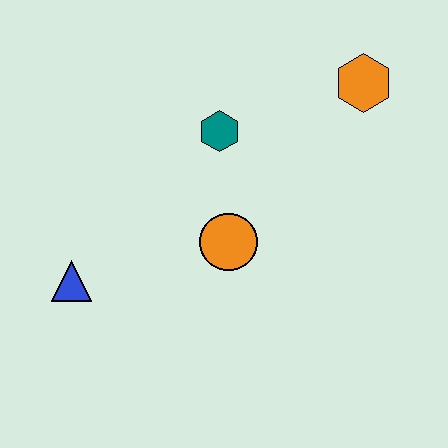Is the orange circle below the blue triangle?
No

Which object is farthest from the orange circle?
The orange hexagon is farthest from the orange circle.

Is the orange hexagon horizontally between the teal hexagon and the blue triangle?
No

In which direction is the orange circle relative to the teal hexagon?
The orange circle is below the teal hexagon.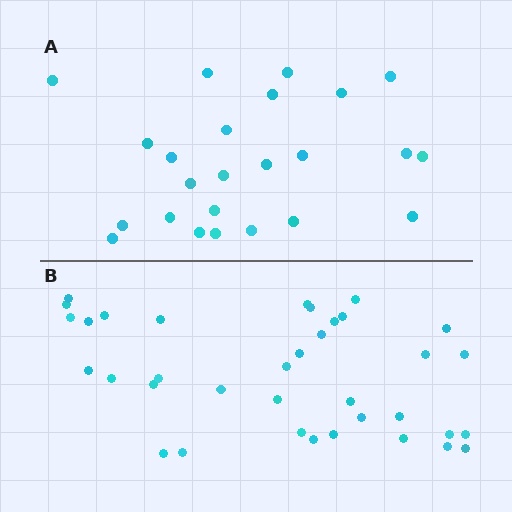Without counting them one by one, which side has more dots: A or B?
Region B (the bottom region) has more dots.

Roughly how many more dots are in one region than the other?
Region B has roughly 12 or so more dots than region A.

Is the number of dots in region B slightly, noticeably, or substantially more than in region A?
Region B has substantially more. The ratio is roughly 1.5 to 1.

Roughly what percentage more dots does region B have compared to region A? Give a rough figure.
About 50% more.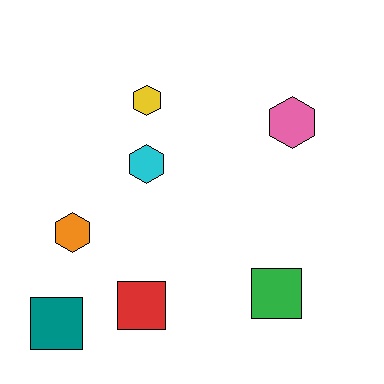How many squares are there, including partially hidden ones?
There are 3 squares.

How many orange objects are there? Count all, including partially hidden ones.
There is 1 orange object.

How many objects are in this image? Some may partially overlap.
There are 7 objects.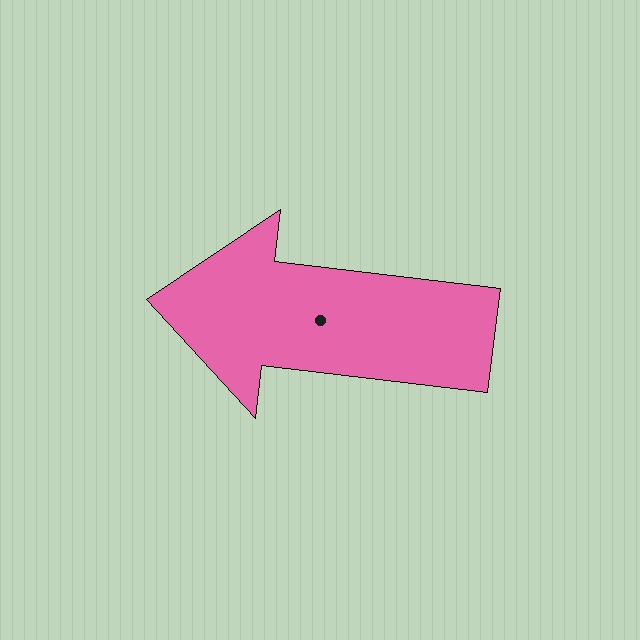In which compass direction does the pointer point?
West.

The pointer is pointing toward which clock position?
Roughly 9 o'clock.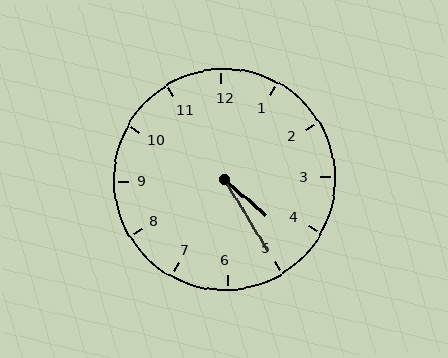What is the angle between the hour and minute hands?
Approximately 18 degrees.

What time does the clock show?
4:25.